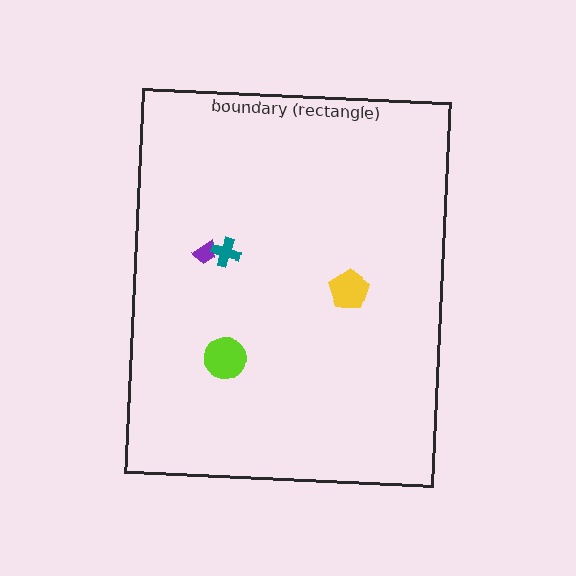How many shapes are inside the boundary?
4 inside, 0 outside.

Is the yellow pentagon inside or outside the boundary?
Inside.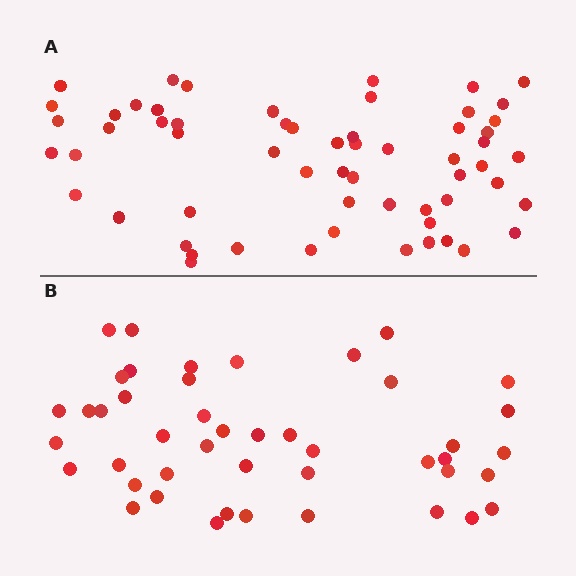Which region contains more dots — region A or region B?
Region A (the top region) has more dots.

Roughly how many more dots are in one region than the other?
Region A has approximately 15 more dots than region B.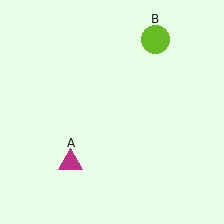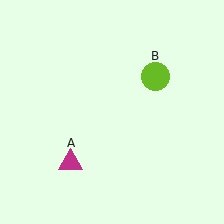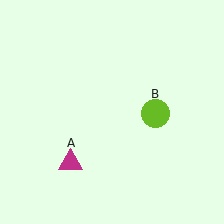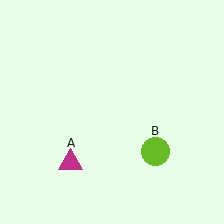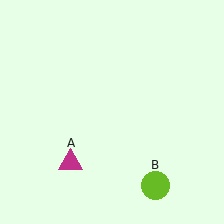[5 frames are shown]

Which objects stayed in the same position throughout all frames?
Magenta triangle (object A) remained stationary.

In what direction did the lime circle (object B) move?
The lime circle (object B) moved down.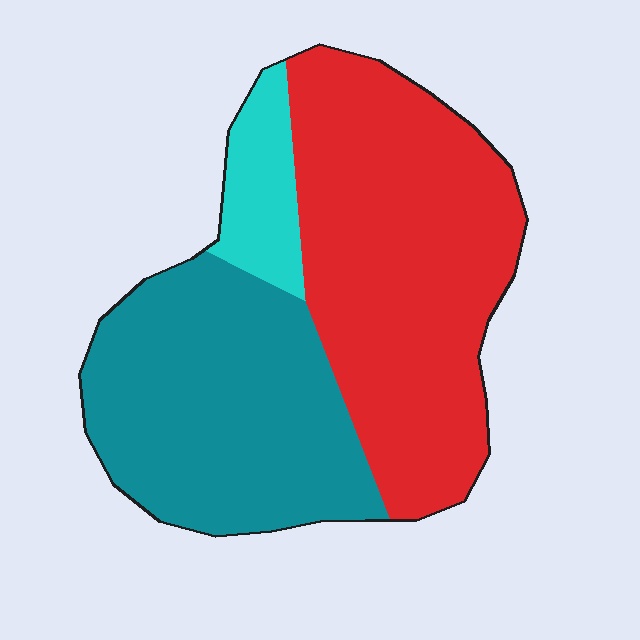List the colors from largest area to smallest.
From largest to smallest: red, teal, cyan.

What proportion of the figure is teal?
Teal takes up between a quarter and a half of the figure.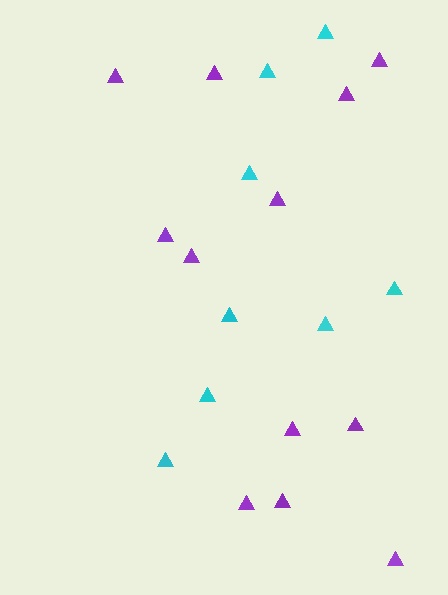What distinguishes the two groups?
There are 2 groups: one group of purple triangles (12) and one group of cyan triangles (8).